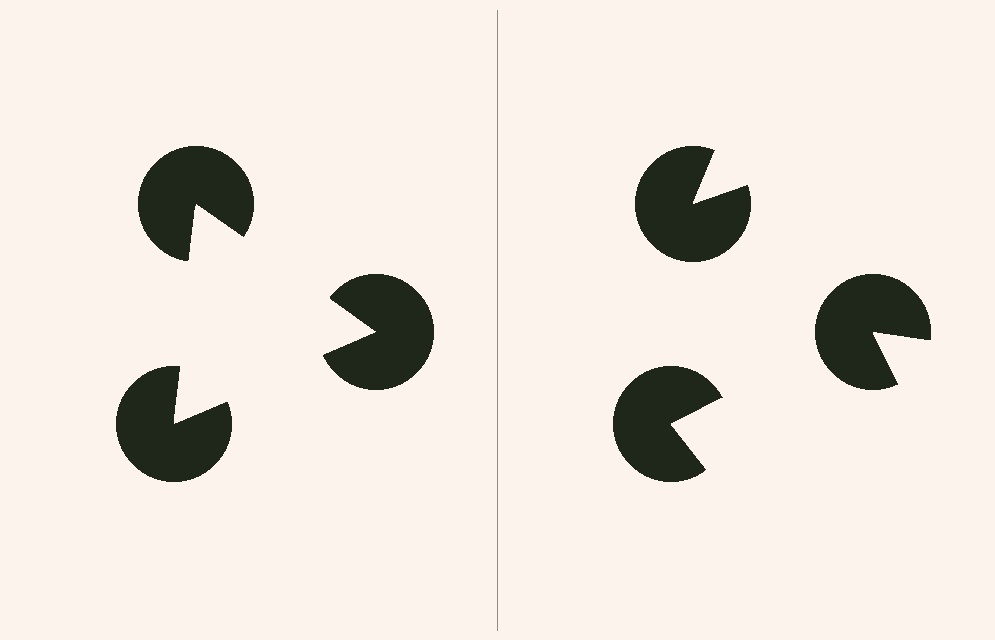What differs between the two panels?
The pac-man discs are positioned identically on both sides; only the wedge orientations differ. On the left they align to a triangle; on the right they are misaligned.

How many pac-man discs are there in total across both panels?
6 — 3 on each side.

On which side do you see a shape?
An illusory triangle appears on the left side. On the right side the wedge cuts are rotated, so no coherent shape forms.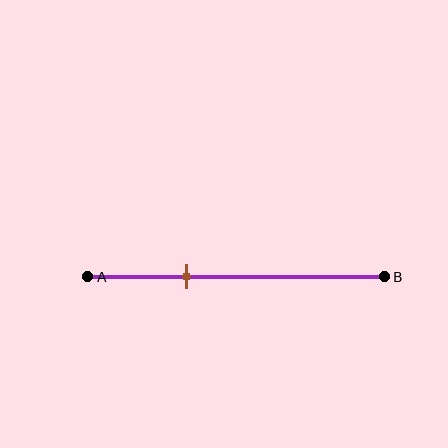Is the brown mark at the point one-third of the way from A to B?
Yes, the mark is approximately at the one-third point.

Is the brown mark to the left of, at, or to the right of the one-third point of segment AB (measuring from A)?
The brown mark is approximately at the one-third point of segment AB.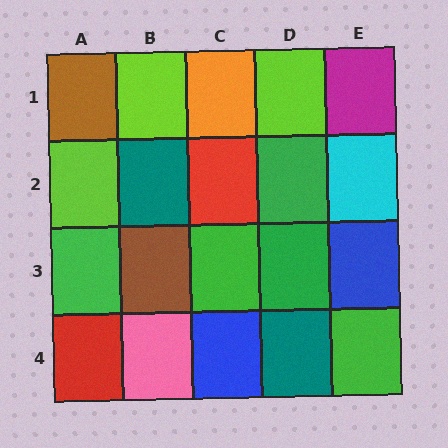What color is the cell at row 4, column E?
Green.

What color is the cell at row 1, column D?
Lime.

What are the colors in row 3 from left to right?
Green, brown, green, green, blue.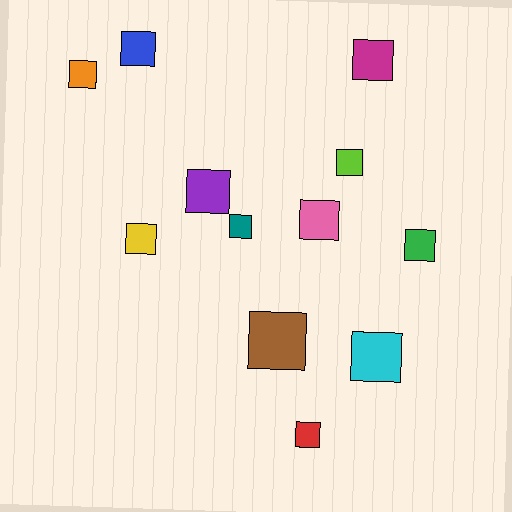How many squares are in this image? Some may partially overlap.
There are 12 squares.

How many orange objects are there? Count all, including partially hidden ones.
There is 1 orange object.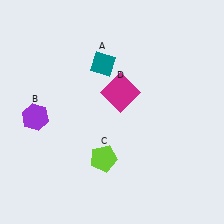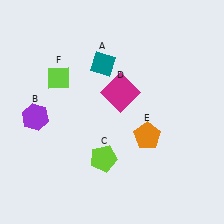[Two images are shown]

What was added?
An orange pentagon (E), a lime diamond (F) were added in Image 2.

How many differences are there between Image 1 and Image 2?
There are 2 differences between the two images.